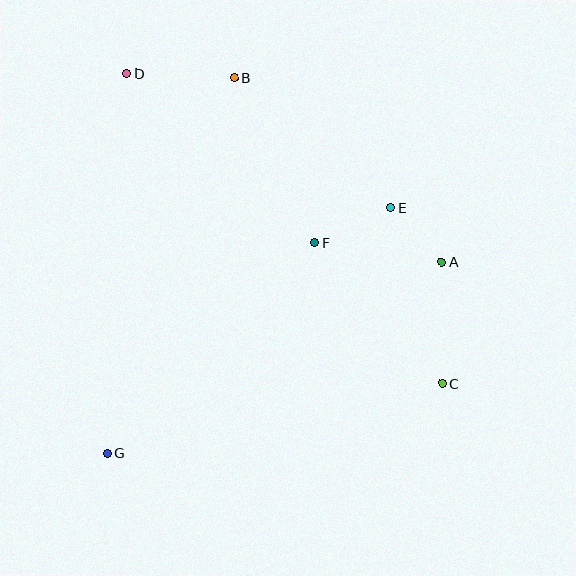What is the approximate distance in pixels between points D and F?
The distance between D and F is approximately 253 pixels.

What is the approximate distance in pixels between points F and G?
The distance between F and G is approximately 296 pixels.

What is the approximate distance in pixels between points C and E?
The distance between C and E is approximately 183 pixels.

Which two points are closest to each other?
Points A and E are closest to each other.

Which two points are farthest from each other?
Points C and D are farthest from each other.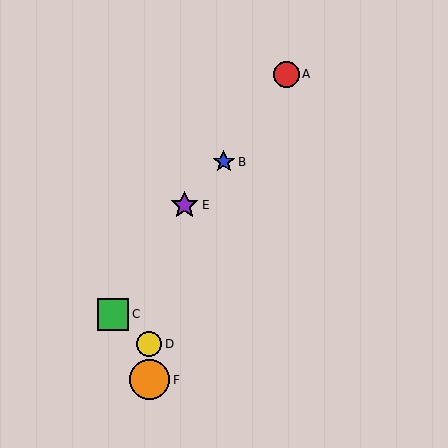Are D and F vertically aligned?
Yes, both are at x≈149.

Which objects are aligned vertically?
Objects D, F are aligned vertically.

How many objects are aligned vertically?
2 objects (D, F) are aligned vertically.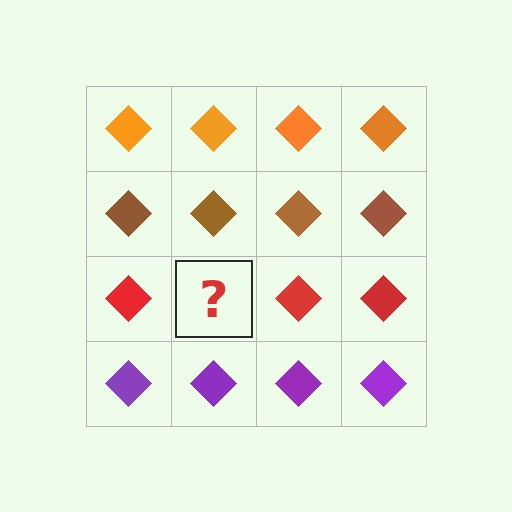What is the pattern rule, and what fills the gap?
The rule is that each row has a consistent color. The gap should be filled with a red diamond.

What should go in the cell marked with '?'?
The missing cell should contain a red diamond.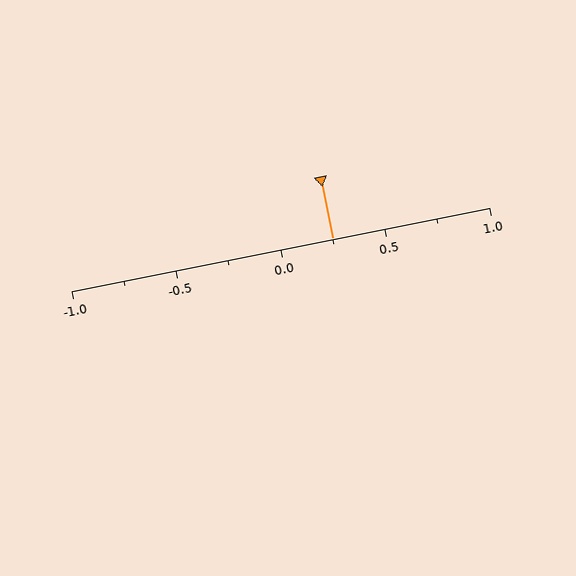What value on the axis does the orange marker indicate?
The marker indicates approximately 0.25.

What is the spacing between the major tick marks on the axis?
The major ticks are spaced 0.5 apart.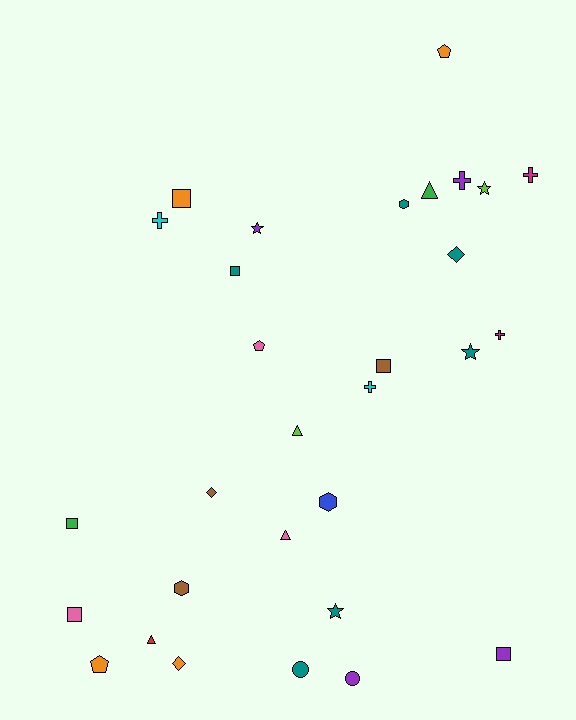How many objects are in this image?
There are 30 objects.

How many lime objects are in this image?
There are 2 lime objects.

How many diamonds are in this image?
There are 3 diamonds.